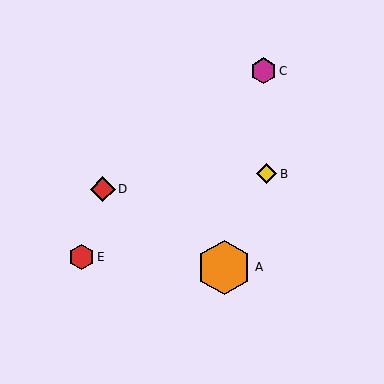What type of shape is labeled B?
Shape B is a yellow diamond.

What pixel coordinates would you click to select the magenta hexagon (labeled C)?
Click at (263, 71) to select the magenta hexagon C.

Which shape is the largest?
The orange hexagon (labeled A) is the largest.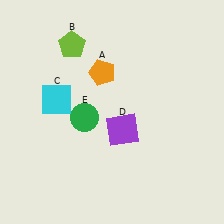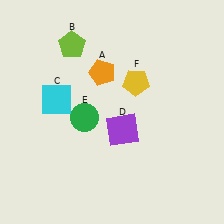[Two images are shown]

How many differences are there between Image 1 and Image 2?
There is 1 difference between the two images.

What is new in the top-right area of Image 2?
A yellow pentagon (F) was added in the top-right area of Image 2.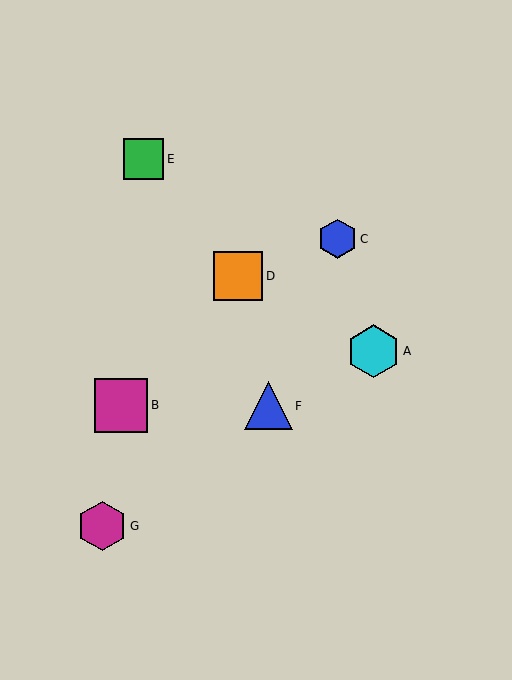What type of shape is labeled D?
Shape D is an orange square.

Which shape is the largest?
The magenta square (labeled B) is the largest.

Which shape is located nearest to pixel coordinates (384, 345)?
The cyan hexagon (labeled A) at (374, 351) is nearest to that location.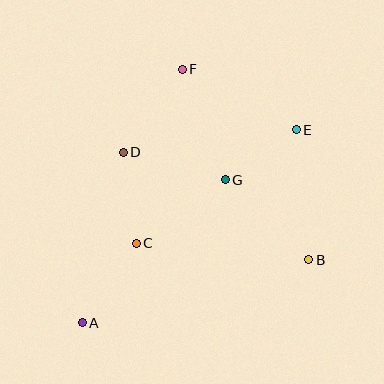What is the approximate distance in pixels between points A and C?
The distance between A and C is approximately 96 pixels.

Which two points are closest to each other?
Points E and G are closest to each other.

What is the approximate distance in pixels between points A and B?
The distance between A and B is approximately 235 pixels.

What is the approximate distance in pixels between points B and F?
The distance between B and F is approximately 229 pixels.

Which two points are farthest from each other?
Points A and E are farthest from each other.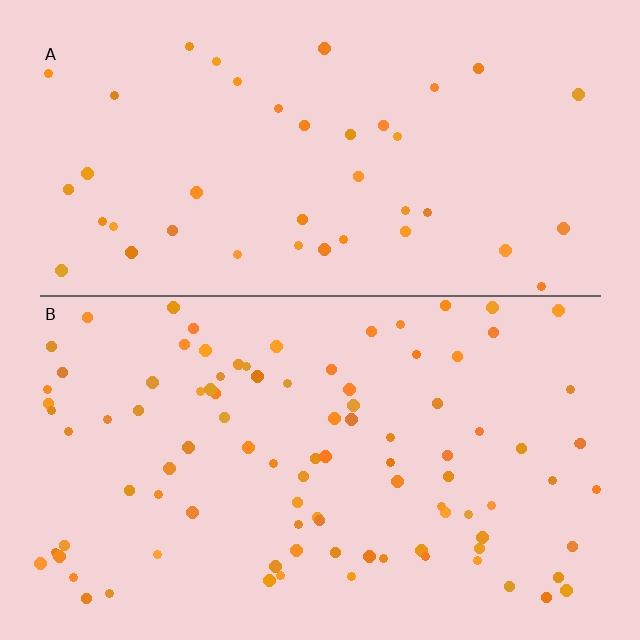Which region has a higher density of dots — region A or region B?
B (the bottom).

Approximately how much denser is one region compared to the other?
Approximately 2.3× — region B over region A.